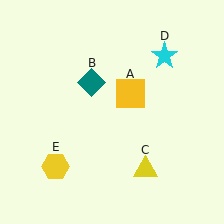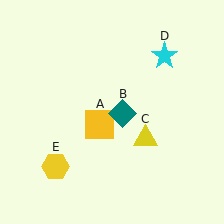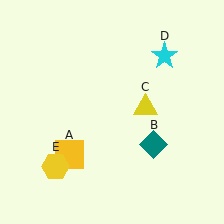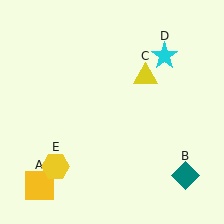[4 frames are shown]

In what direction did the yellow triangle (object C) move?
The yellow triangle (object C) moved up.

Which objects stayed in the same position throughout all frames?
Cyan star (object D) and yellow hexagon (object E) remained stationary.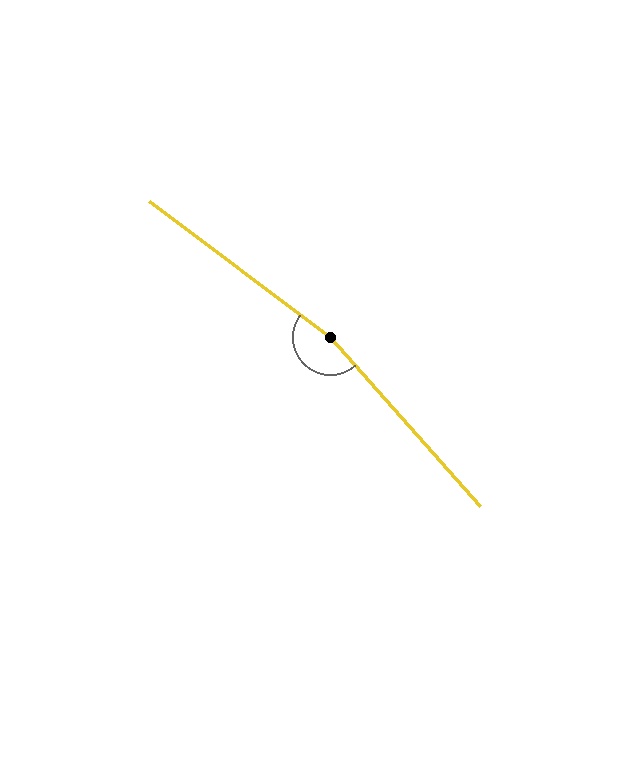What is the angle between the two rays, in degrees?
Approximately 168 degrees.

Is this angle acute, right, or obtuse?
It is obtuse.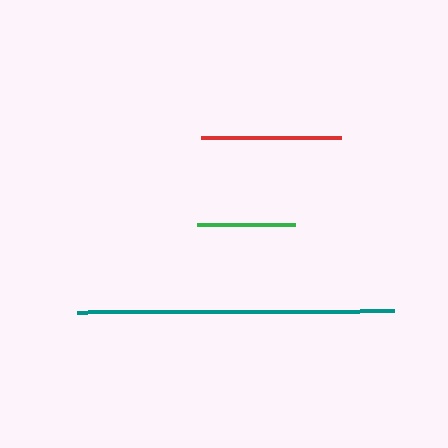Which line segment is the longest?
The teal line is the longest at approximately 317 pixels.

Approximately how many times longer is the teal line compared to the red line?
The teal line is approximately 2.3 times the length of the red line.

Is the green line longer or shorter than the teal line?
The teal line is longer than the green line.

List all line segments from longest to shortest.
From longest to shortest: teal, red, green.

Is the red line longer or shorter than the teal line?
The teal line is longer than the red line.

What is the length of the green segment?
The green segment is approximately 98 pixels long.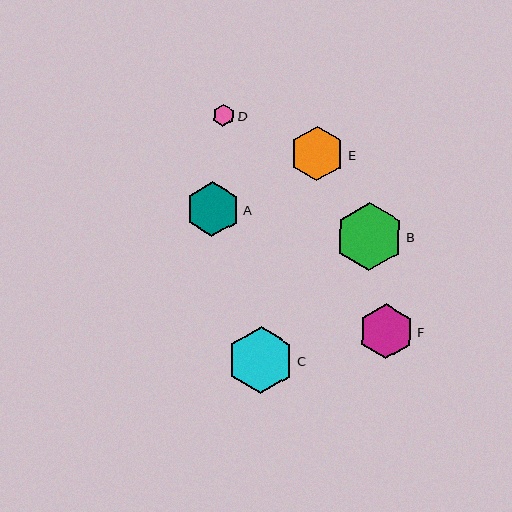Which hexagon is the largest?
Hexagon B is the largest with a size of approximately 68 pixels.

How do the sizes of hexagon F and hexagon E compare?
Hexagon F and hexagon E are approximately the same size.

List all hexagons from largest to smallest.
From largest to smallest: B, C, A, F, E, D.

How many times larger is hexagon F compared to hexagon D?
Hexagon F is approximately 2.5 times the size of hexagon D.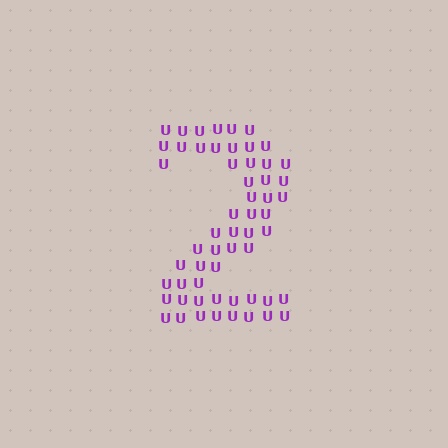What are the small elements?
The small elements are letter U's.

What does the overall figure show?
The overall figure shows the digit 2.